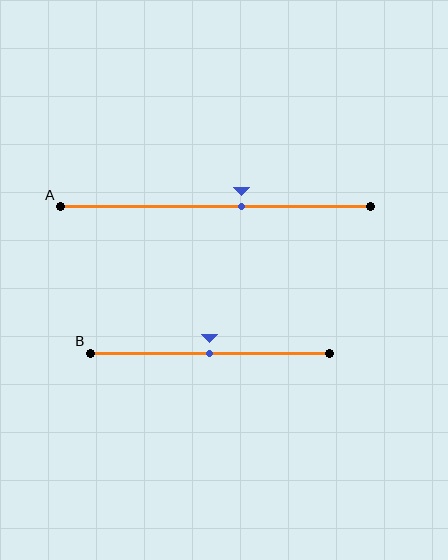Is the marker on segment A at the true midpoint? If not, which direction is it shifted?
No, the marker on segment A is shifted to the right by about 8% of the segment length.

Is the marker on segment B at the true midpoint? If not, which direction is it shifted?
Yes, the marker on segment B is at the true midpoint.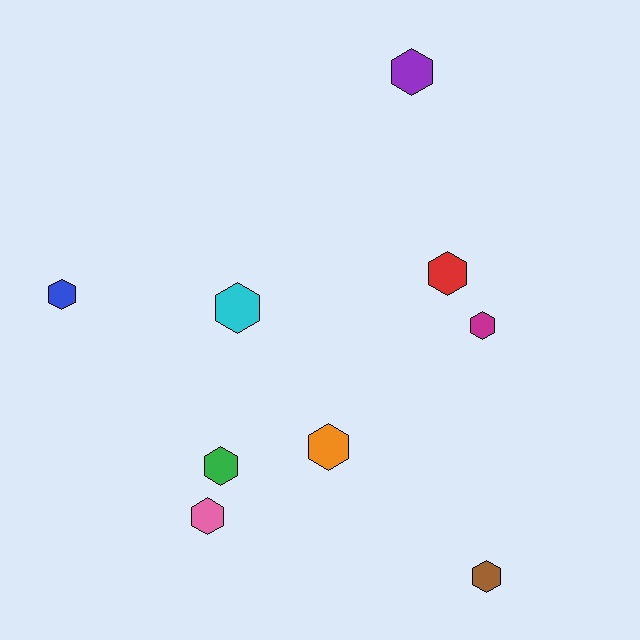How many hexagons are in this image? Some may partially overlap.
There are 9 hexagons.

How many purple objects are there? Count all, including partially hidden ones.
There is 1 purple object.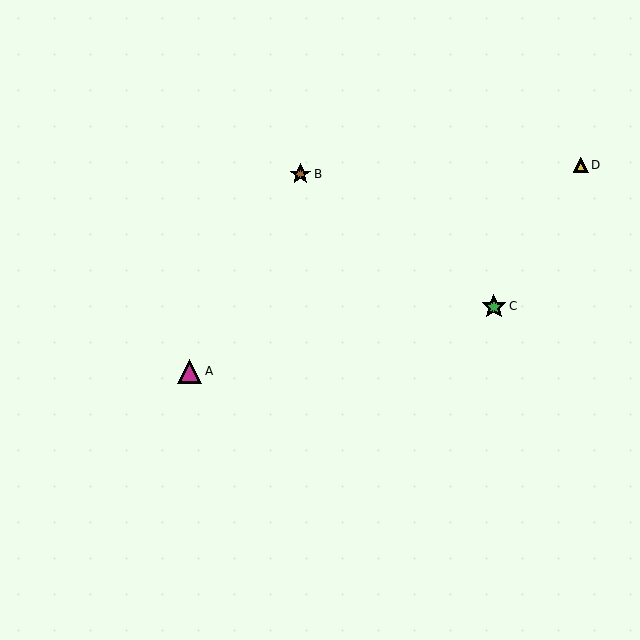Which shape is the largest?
The green star (labeled C) is the largest.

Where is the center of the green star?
The center of the green star is at (494, 306).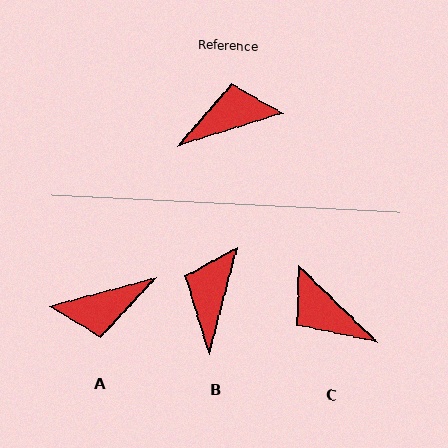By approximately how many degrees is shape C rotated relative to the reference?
Approximately 119 degrees counter-clockwise.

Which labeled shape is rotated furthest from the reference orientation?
A, about 178 degrees away.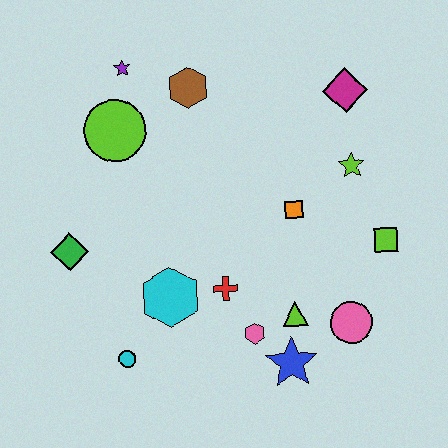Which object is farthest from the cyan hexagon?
The magenta diamond is farthest from the cyan hexagon.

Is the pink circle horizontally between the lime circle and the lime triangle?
No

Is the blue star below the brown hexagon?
Yes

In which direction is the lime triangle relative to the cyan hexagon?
The lime triangle is to the right of the cyan hexagon.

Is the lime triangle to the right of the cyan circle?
Yes